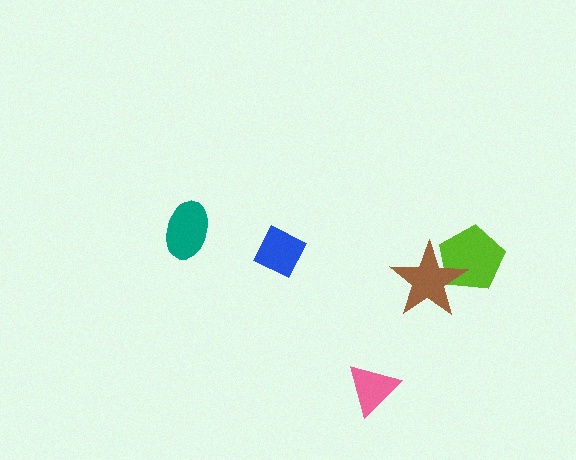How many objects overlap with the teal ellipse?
0 objects overlap with the teal ellipse.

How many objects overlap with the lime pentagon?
1 object overlaps with the lime pentagon.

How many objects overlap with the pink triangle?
0 objects overlap with the pink triangle.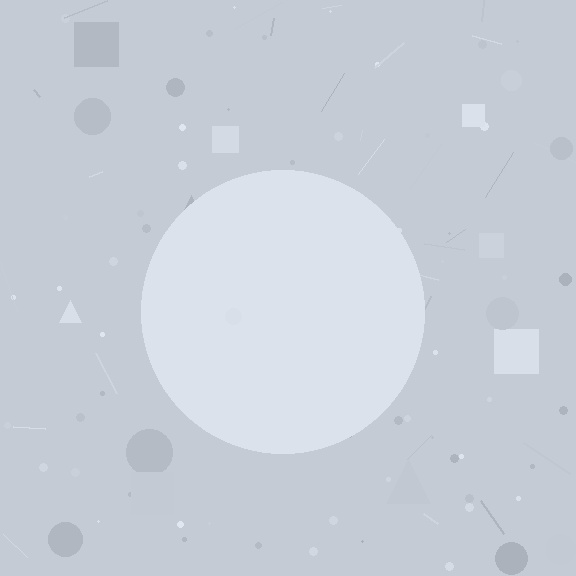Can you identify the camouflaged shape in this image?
The camouflaged shape is a circle.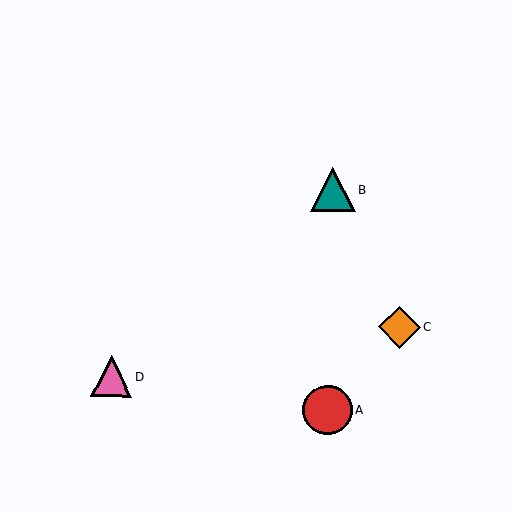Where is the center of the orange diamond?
The center of the orange diamond is at (400, 327).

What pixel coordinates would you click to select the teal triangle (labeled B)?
Click at (333, 189) to select the teal triangle B.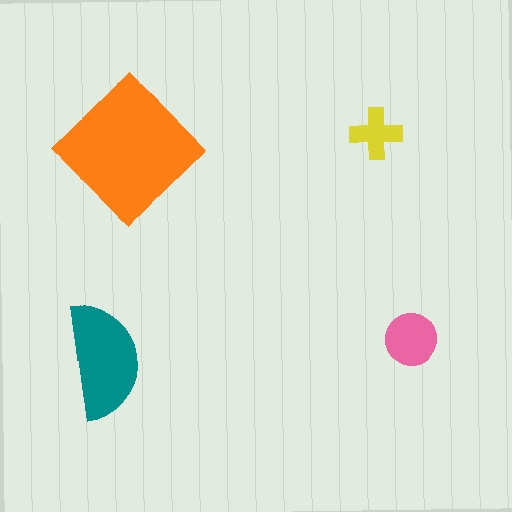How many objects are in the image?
There are 4 objects in the image.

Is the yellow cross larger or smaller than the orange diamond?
Smaller.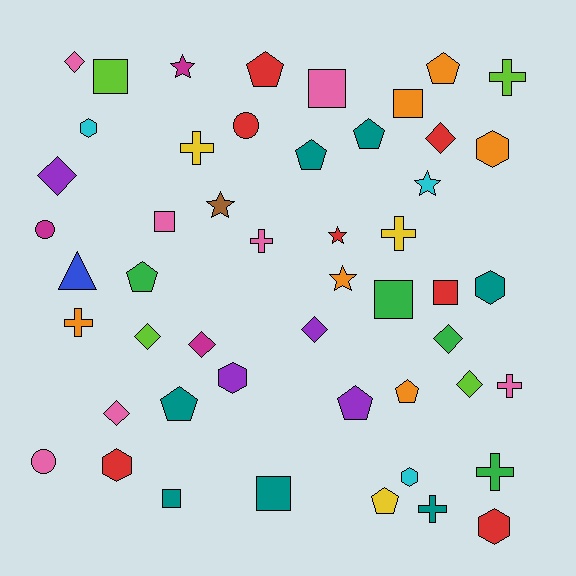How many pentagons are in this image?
There are 9 pentagons.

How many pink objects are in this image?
There are 7 pink objects.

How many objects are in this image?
There are 50 objects.